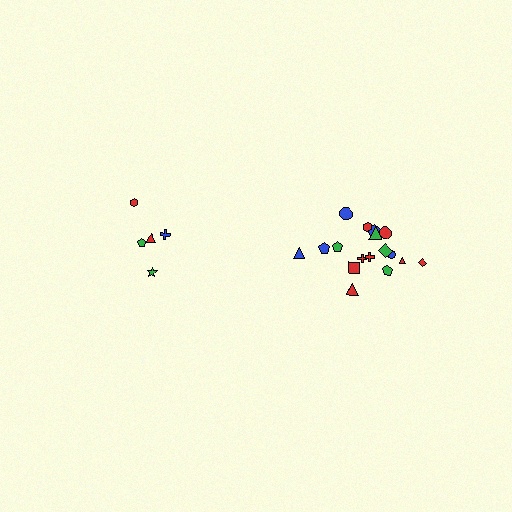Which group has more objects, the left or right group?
The right group.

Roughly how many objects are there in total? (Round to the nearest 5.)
Roughly 25 objects in total.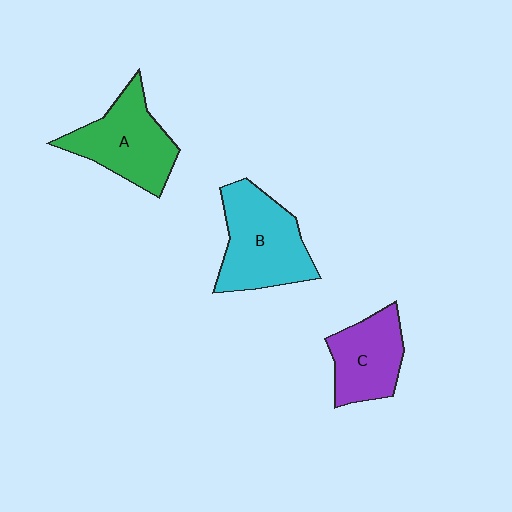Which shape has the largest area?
Shape B (cyan).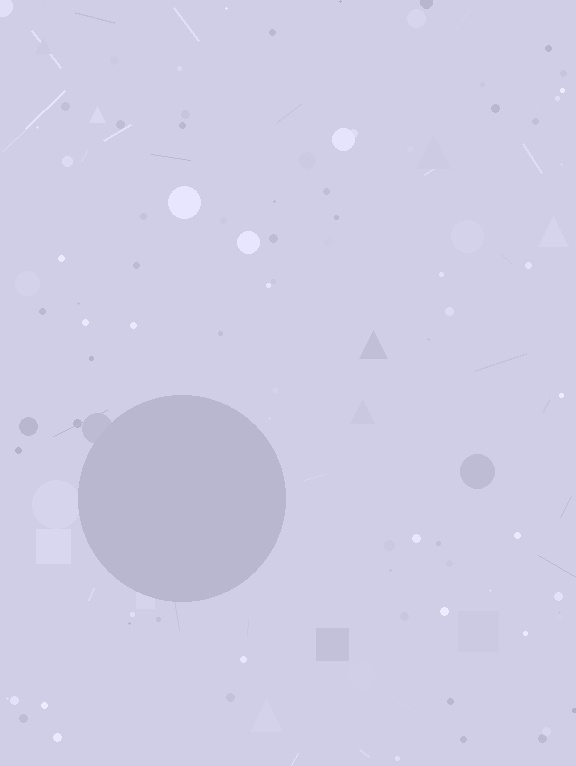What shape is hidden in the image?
A circle is hidden in the image.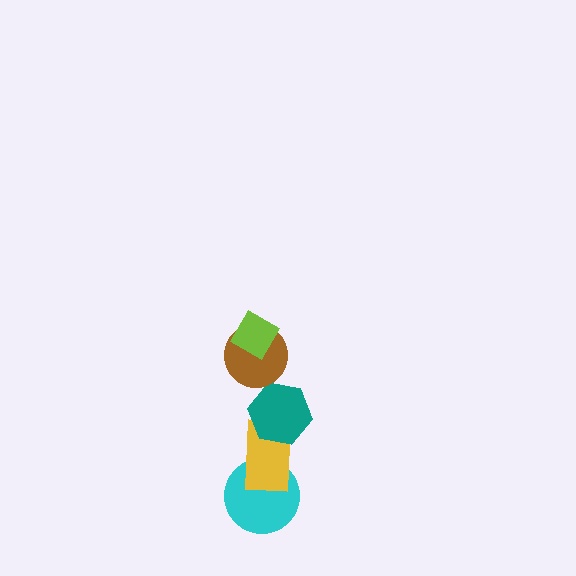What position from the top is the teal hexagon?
The teal hexagon is 3rd from the top.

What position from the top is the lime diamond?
The lime diamond is 1st from the top.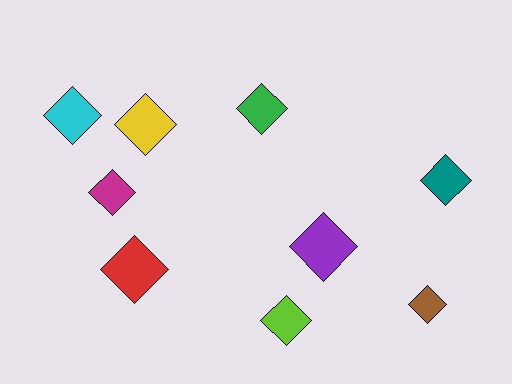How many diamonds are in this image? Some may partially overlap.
There are 9 diamonds.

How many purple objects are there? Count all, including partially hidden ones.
There is 1 purple object.